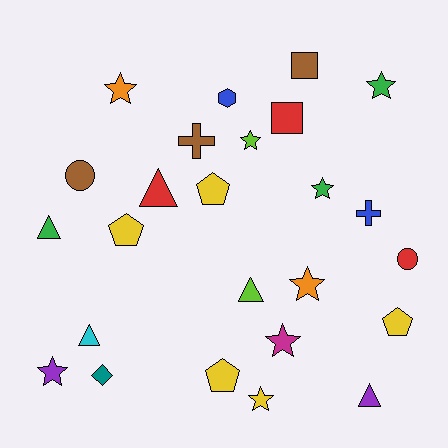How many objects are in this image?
There are 25 objects.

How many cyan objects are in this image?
There is 1 cyan object.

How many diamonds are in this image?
There is 1 diamond.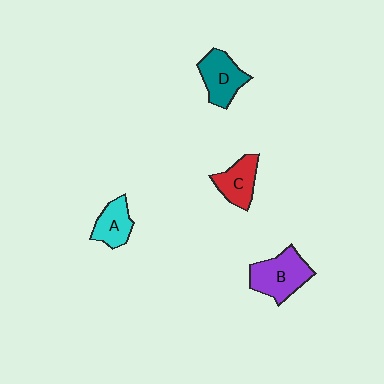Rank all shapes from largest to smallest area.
From largest to smallest: B (purple), D (teal), C (red), A (cyan).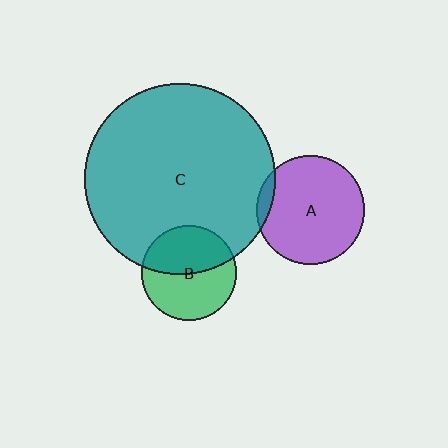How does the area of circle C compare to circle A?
Approximately 3.1 times.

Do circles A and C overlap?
Yes.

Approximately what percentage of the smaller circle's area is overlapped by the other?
Approximately 5%.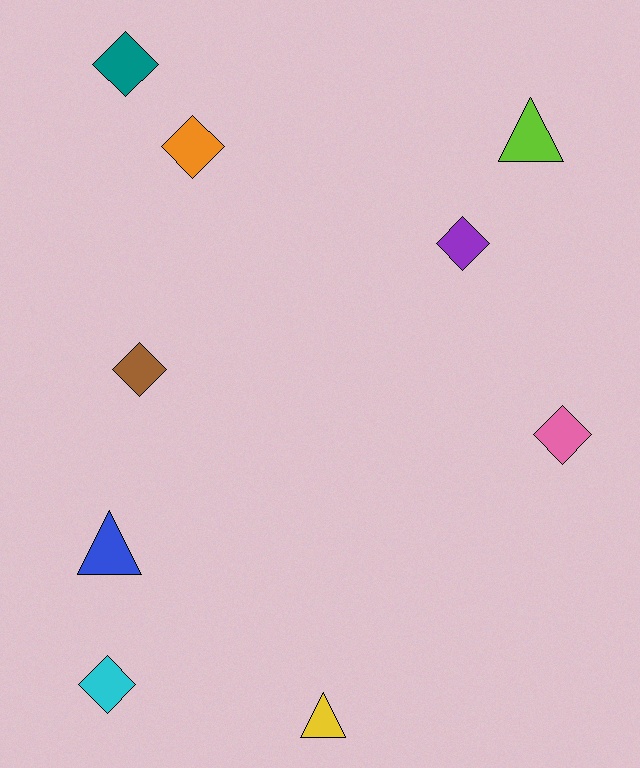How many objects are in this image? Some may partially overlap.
There are 9 objects.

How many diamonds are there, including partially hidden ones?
There are 6 diamonds.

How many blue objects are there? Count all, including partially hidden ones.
There is 1 blue object.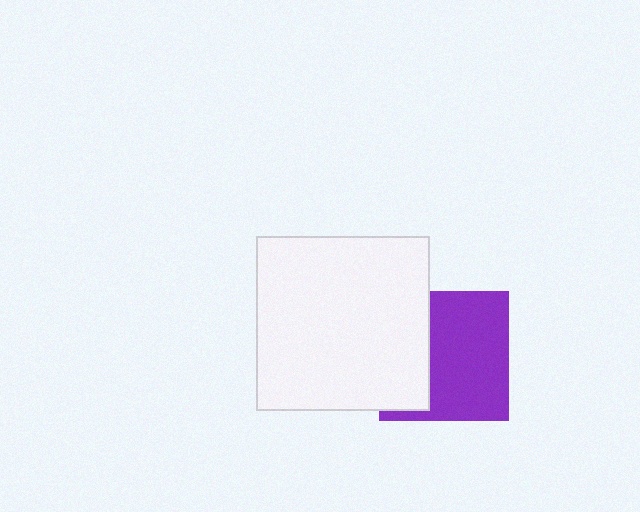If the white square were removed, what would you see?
You would see the complete purple square.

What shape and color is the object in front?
The object in front is a white square.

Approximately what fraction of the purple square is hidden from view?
Roughly 36% of the purple square is hidden behind the white square.